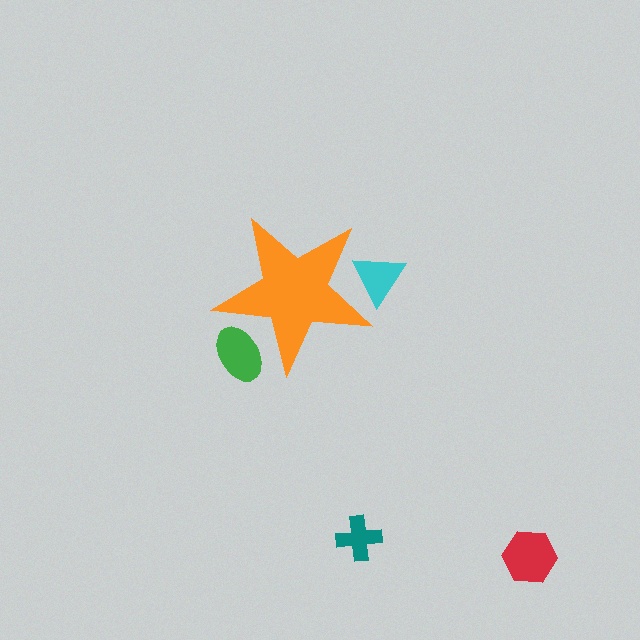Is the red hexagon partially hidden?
No, the red hexagon is fully visible.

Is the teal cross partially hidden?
No, the teal cross is fully visible.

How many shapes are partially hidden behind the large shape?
2 shapes are partially hidden.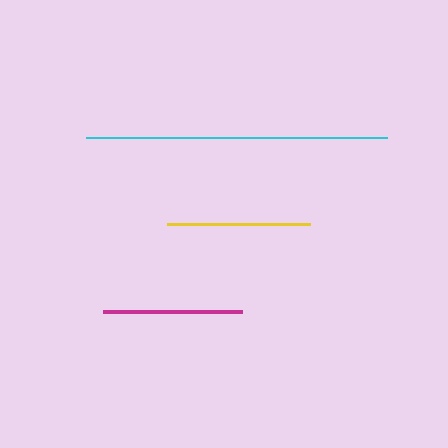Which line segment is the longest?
The cyan line is the longest at approximately 300 pixels.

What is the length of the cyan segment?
The cyan segment is approximately 300 pixels long.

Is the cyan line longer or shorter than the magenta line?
The cyan line is longer than the magenta line.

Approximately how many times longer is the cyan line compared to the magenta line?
The cyan line is approximately 2.2 times the length of the magenta line.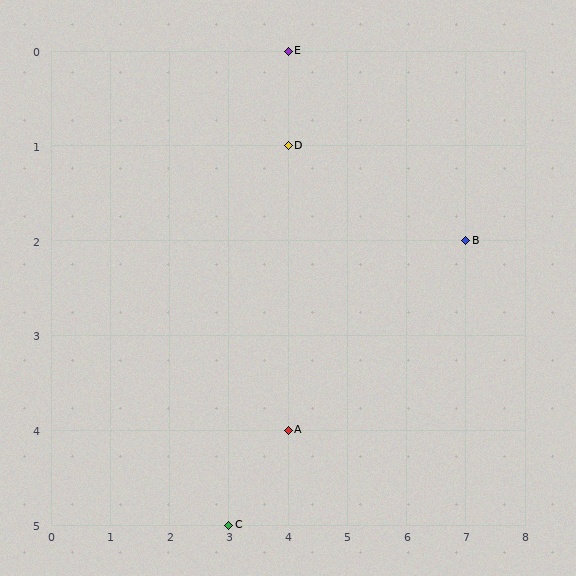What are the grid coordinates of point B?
Point B is at grid coordinates (7, 2).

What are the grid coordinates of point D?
Point D is at grid coordinates (4, 1).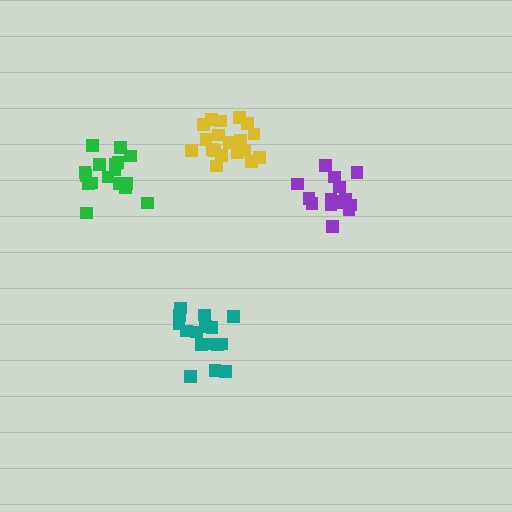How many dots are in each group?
Group 1: 17 dots, Group 2: 20 dots, Group 3: 16 dots, Group 4: 16 dots (69 total).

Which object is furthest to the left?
The green cluster is leftmost.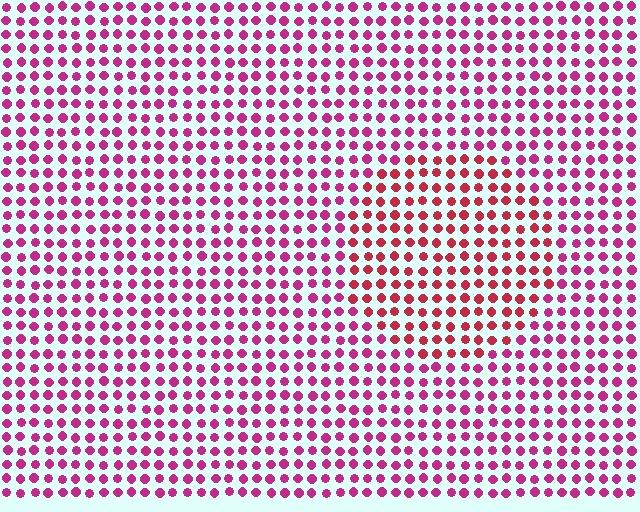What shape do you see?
I see a circle.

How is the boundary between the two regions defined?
The boundary is defined purely by a slight shift in hue (about 28 degrees). Spacing, size, and orientation are identical on both sides.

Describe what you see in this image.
The image is filled with small magenta elements in a uniform arrangement. A circle-shaped region is visible where the elements are tinted to a slightly different hue, forming a subtle color boundary.